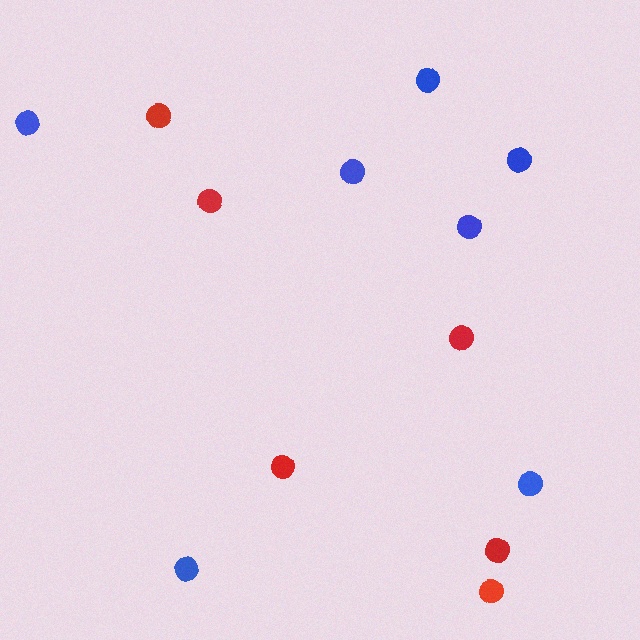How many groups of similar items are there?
There are 2 groups: one group of blue circles (7) and one group of red circles (6).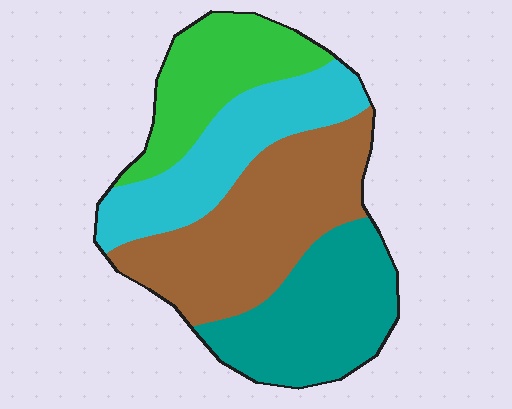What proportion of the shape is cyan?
Cyan covers 22% of the shape.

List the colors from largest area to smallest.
From largest to smallest: brown, teal, cyan, green.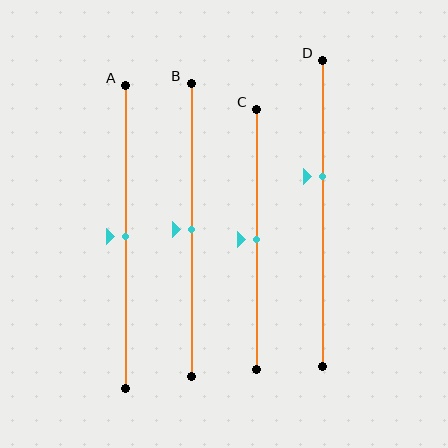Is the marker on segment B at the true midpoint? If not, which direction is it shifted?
Yes, the marker on segment B is at the true midpoint.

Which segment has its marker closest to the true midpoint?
Segment A has its marker closest to the true midpoint.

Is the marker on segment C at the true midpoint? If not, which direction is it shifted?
Yes, the marker on segment C is at the true midpoint.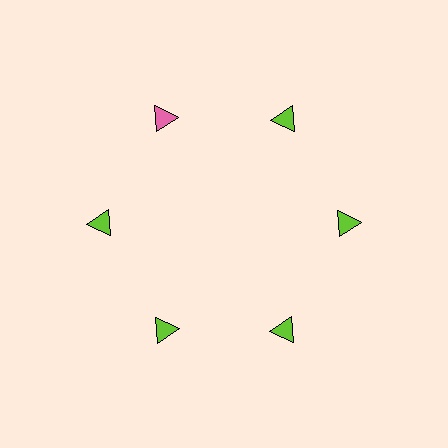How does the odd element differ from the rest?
It has a different color: pink instead of lime.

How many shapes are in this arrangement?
There are 6 shapes arranged in a ring pattern.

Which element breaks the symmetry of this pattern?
The pink triangle at roughly the 11 o'clock position breaks the symmetry. All other shapes are lime triangles.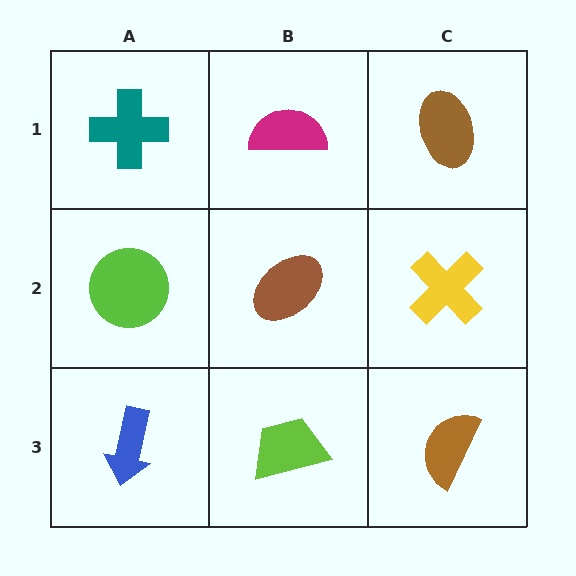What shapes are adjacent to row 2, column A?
A teal cross (row 1, column A), a blue arrow (row 3, column A), a brown ellipse (row 2, column B).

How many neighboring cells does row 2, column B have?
4.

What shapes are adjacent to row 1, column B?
A brown ellipse (row 2, column B), a teal cross (row 1, column A), a brown ellipse (row 1, column C).